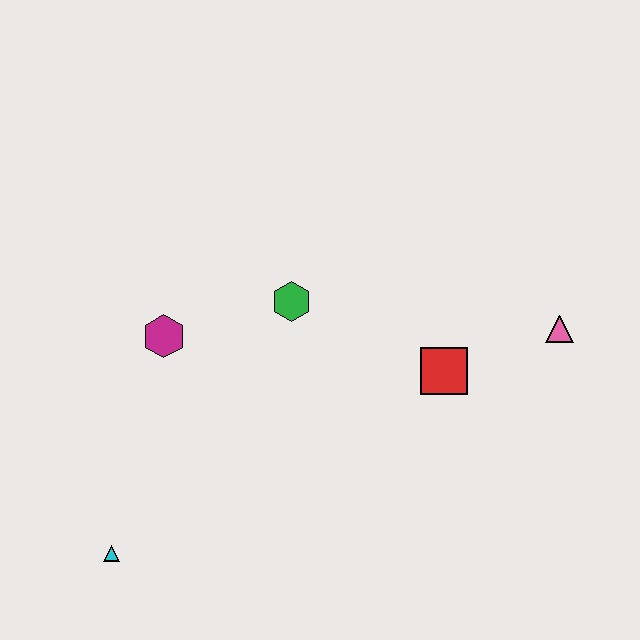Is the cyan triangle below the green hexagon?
Yes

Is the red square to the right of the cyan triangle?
Yes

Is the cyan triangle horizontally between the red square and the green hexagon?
No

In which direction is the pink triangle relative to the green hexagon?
The pink triangle is to the right of the green hexagon.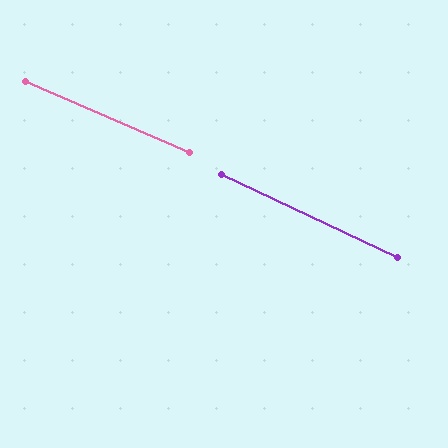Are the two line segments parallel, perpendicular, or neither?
Parallel — their directions differ by only 2.0°.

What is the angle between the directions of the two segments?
Approximately 2 degrees.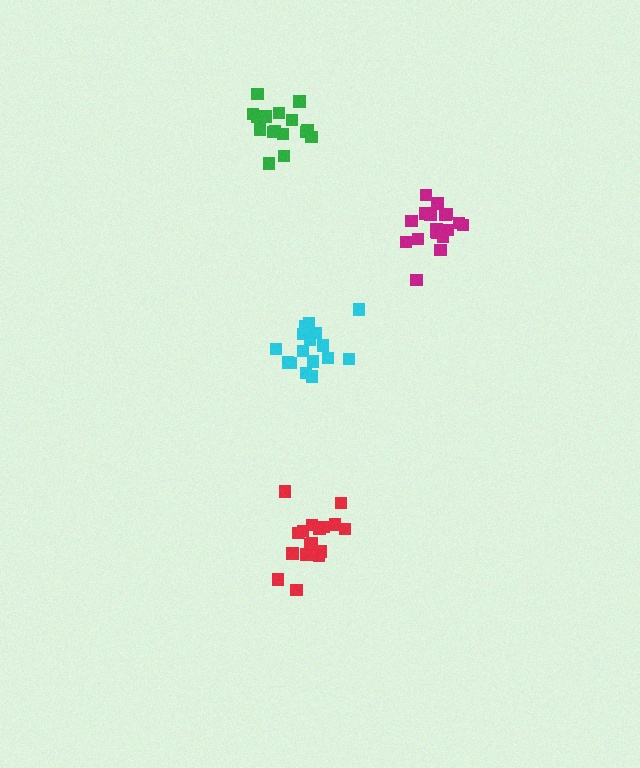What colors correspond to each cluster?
The clusters are colored: red, magenta, green, cyan.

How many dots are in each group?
Group 1: 18 dots, Group 2: 18 dots, Group 3: 16 dots, Group 4: 17 dots (69 total).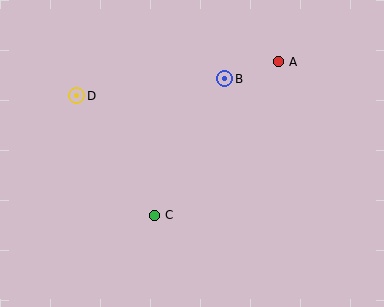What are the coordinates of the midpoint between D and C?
The midpoint between D and C is at (116, 156).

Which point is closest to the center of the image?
Point C at (155, 215) is closest to the center.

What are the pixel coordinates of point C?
Point C is at (155, 215).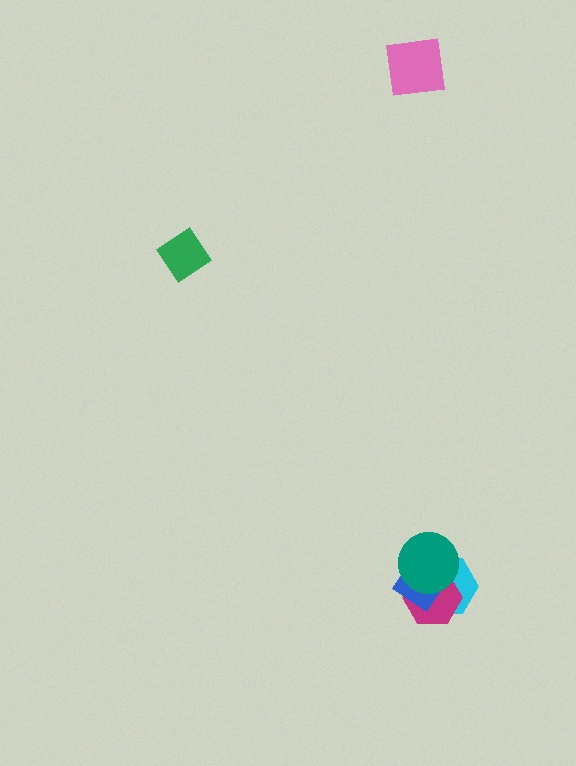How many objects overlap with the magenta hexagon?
3 objects overlap with the magenta hexagon.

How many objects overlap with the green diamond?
0 objects overlap with the green diamond.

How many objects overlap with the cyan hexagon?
3 objects overlap with the cyan hexagon.